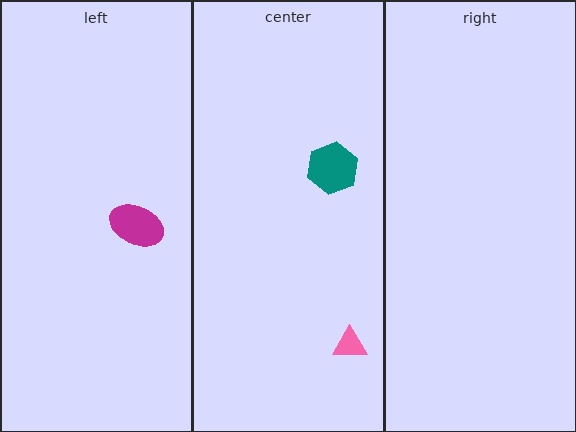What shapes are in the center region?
The pink triangle, the teal hexagon.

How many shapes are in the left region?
1.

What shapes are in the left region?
The magenta ellipse.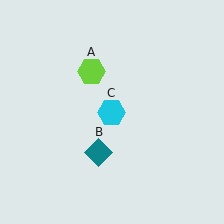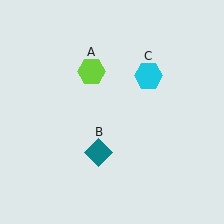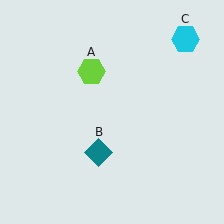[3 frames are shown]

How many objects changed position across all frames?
1 object changed position: cyan hexagon (object C).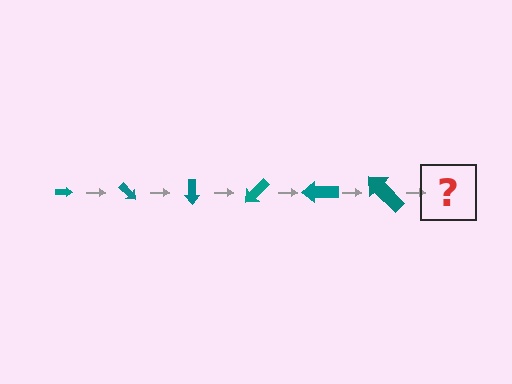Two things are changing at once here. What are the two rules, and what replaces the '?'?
The two rules are that the arrow grows larger each step and it rotates 45 degrees each step. The '?' should be an arrow, larger than the previous one and rotated 270 degrees from the start.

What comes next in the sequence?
The next element should be an arrow, larger than the previous one and rotated 270 degrees from the start.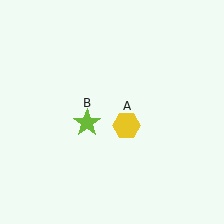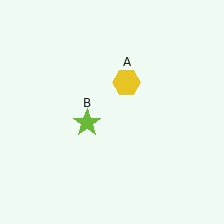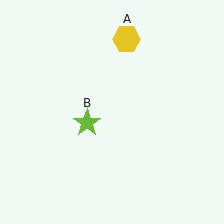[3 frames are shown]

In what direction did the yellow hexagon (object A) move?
The yellow hexagon (object A) moved up.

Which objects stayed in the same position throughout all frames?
Lime star (object B) remained stationary.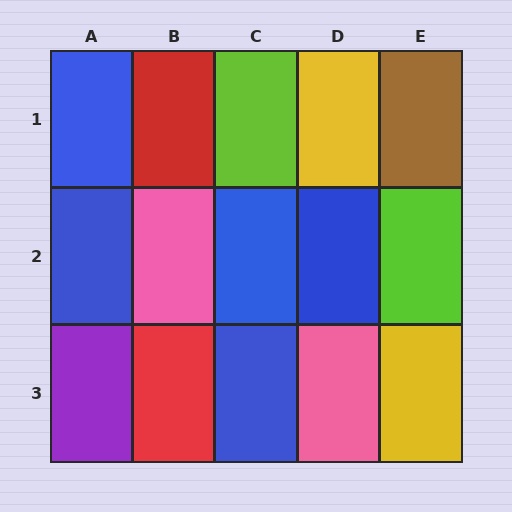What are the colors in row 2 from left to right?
Blue, pink, blue, blue, lime.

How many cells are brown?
1 cell is brown.